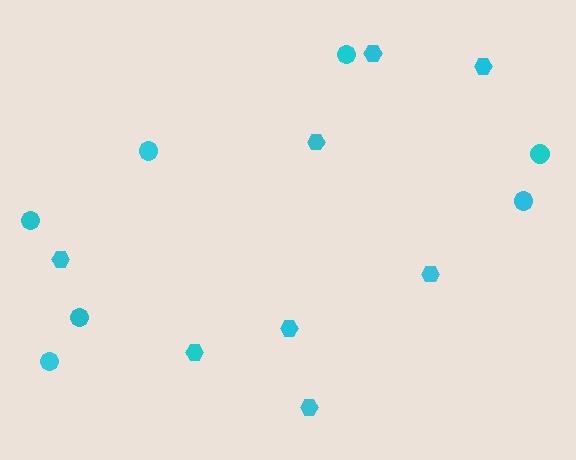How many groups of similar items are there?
There are 2 groups: one group of circles (7) and one group of hexagons (8).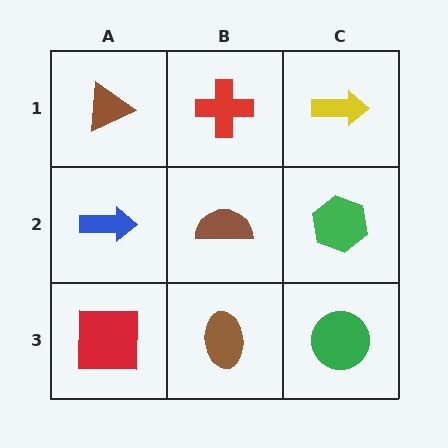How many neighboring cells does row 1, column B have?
3.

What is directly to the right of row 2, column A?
A brown semicircle.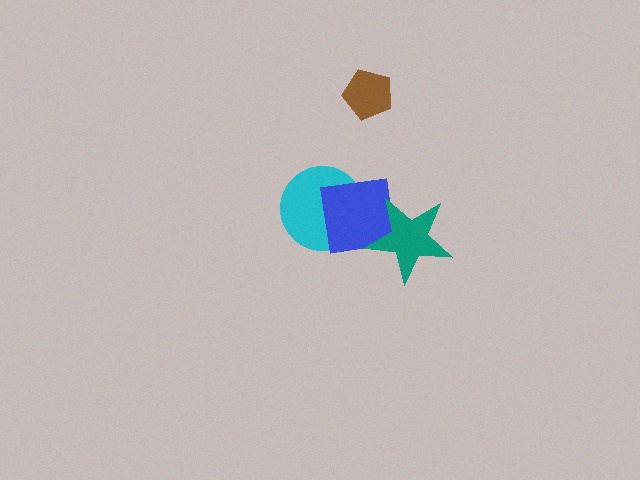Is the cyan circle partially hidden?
Yes, it is partially covered by another shape.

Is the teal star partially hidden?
No, no other shape covers it.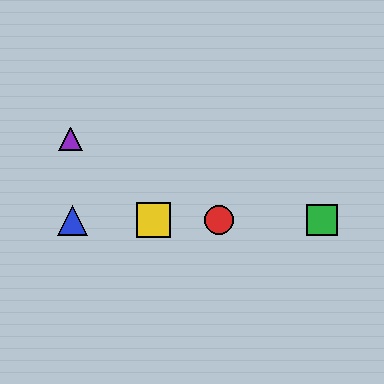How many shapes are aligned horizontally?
4 shapes (the red circle, the blue triangle, the green square, the yellow square) are aligned horizontally.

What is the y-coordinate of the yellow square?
The yellow square is at y≈220.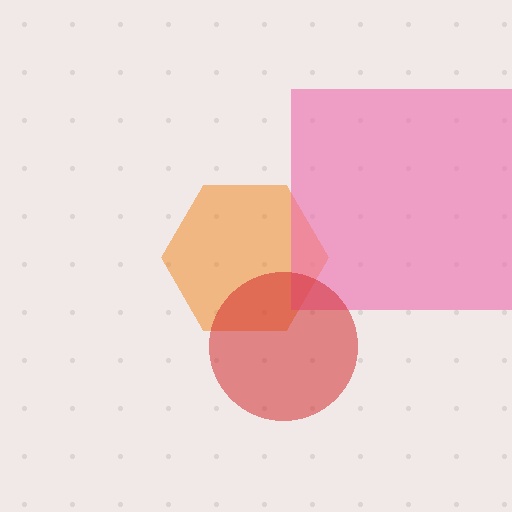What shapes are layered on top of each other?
The layered shapes are: an orange hexagon, a pink square, a red circle.